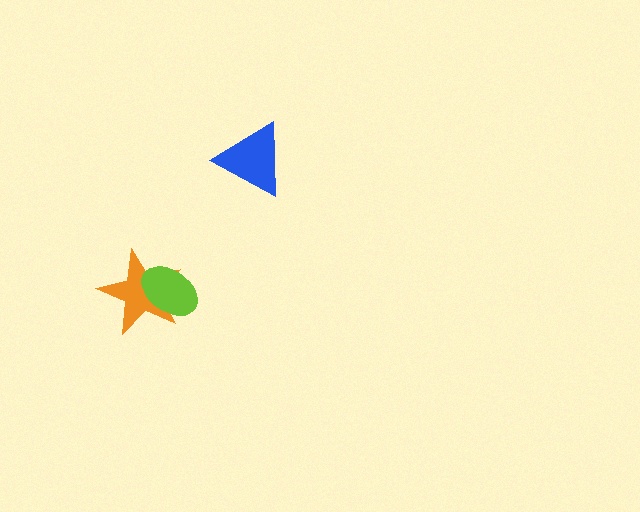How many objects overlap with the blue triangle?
0 objects overlap with the blue triangle.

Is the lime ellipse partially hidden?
No, no other shape covers it.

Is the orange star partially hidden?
Yes, it is partially covered by another shape.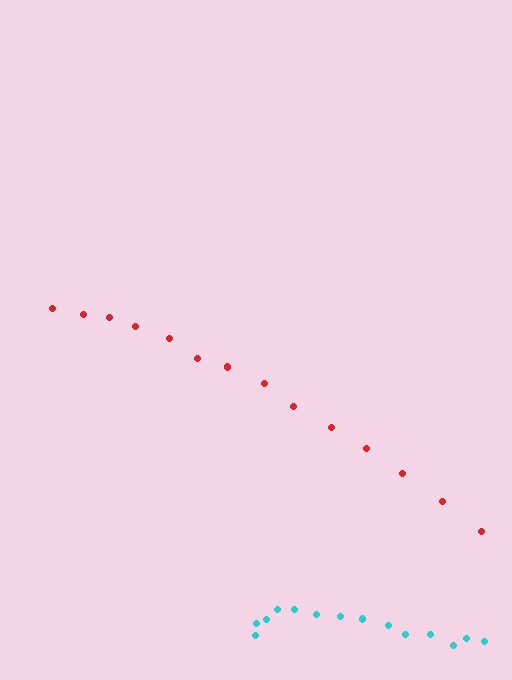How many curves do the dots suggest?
There are 2 distinct paths.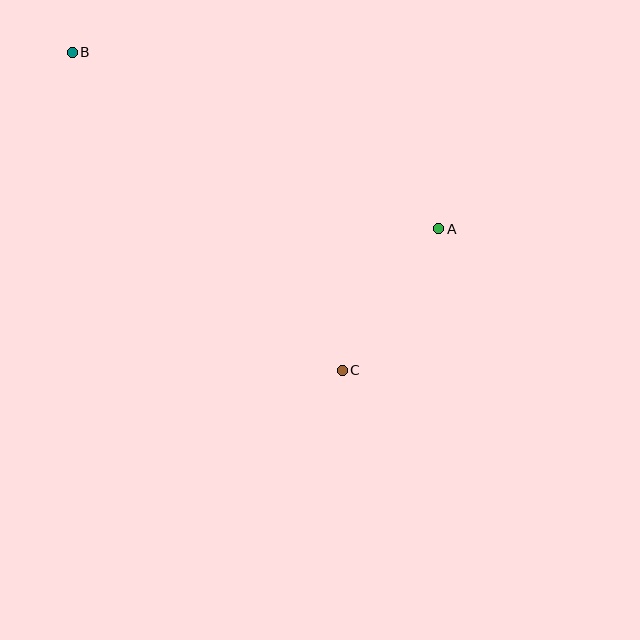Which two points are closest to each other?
Points A and C are closest to each other.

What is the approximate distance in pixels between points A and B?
The distance between A and B is approximately 407 pixels.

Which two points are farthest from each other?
Points B and C are farthest from each other.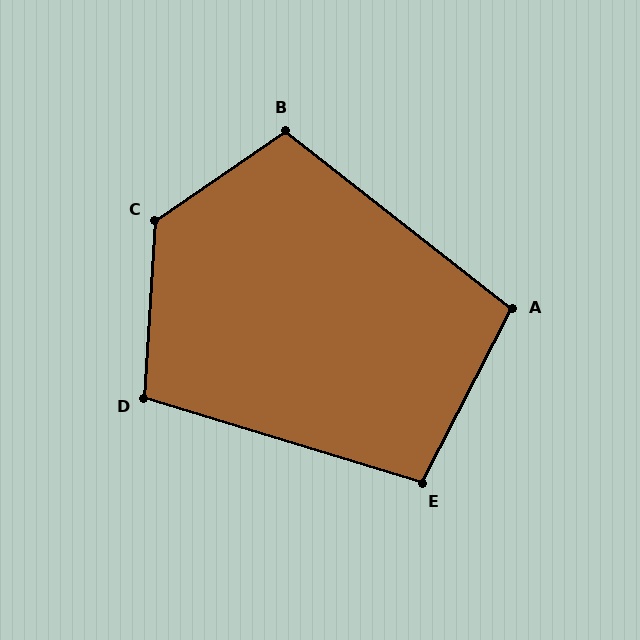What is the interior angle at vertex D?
Approximately 104 degrees (obtuse).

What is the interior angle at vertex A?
Approximately 101 degrees (obtuse).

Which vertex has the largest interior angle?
C, at approximately 128 degrees.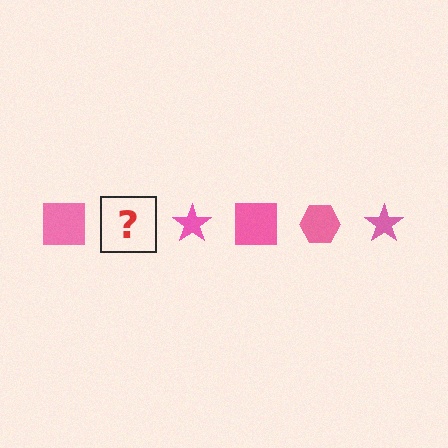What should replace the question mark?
The question mark should be replaced with a pink hexagon.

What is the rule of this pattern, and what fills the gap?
The rule is that the pattern cycles through square, hexagon, star shapes in pink. The gap should be filled with a pink hexagon.